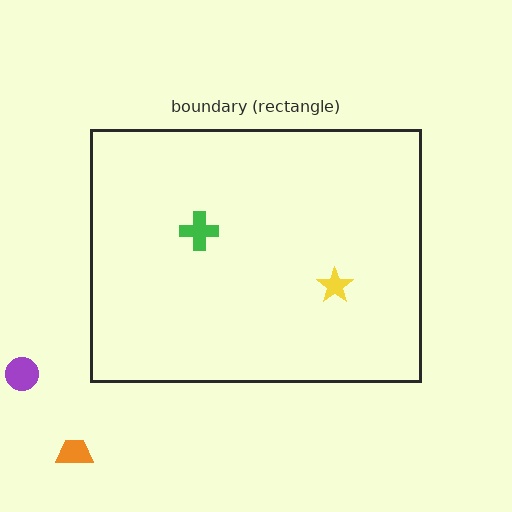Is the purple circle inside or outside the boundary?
Outside.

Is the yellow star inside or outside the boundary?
Inside.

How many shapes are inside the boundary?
2 inside, 2 outside.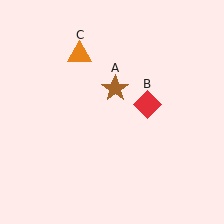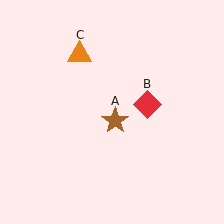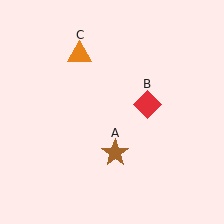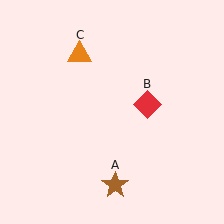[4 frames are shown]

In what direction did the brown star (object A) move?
The brown star (object A) moved down.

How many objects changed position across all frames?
1 object changed position: brown star (object A).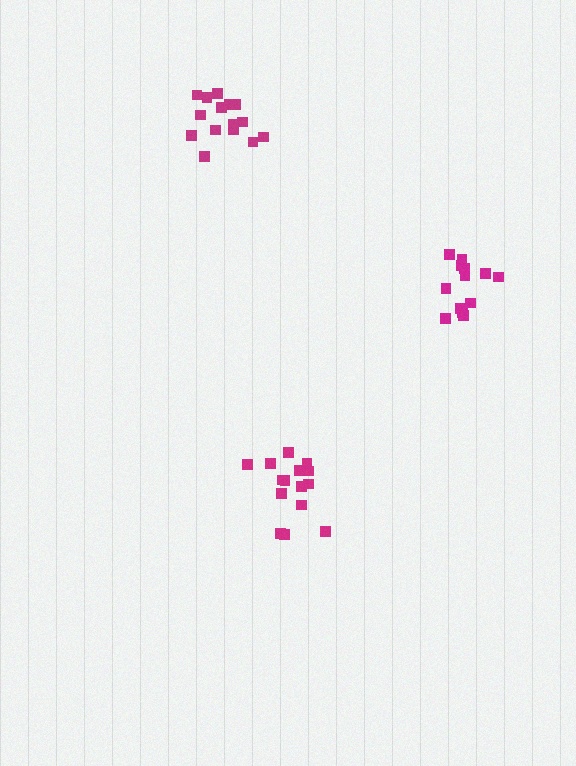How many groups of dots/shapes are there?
There are 3 groups.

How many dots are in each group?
Group 1: 13 dots, Group 2: 15 dots, Group 3: 15 dots (43 total).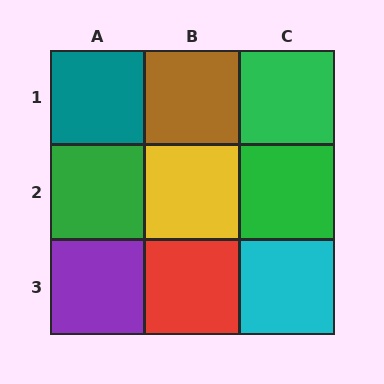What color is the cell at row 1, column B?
Brown.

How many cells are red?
1 cell is red.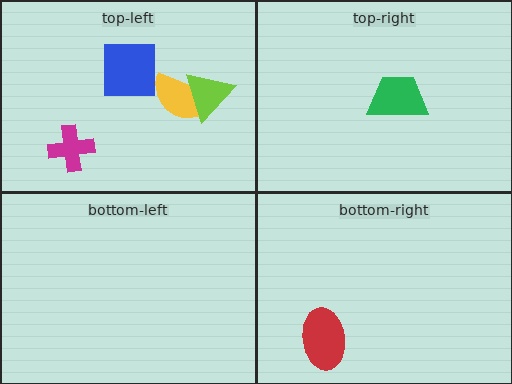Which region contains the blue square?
The top-left region.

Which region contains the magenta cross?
The top-left region.